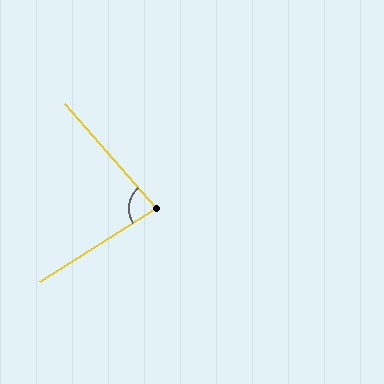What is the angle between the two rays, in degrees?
Approximately 81 degrees.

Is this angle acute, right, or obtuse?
It is acute.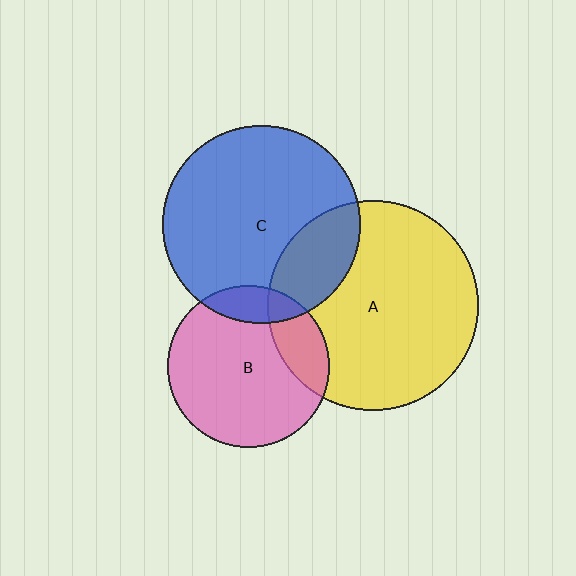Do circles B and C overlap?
Yes.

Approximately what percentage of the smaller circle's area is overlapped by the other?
Approximately 15%.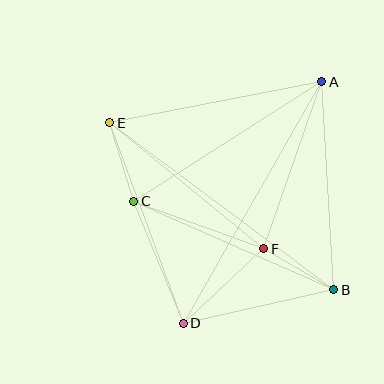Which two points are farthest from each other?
Points B and E are farthest from each other.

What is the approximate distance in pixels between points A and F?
The distance between A and F is approximately 177 pixels.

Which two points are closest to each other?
Points B and F are closest to each other.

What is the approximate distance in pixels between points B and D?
The distance between B and D is approximately 155 pixels.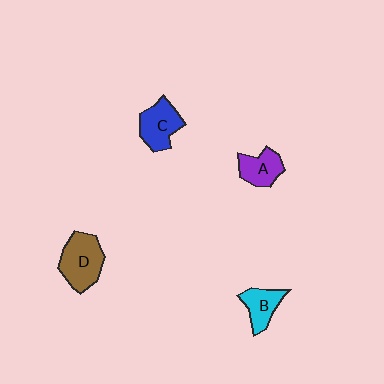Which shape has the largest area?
Shape D (brown).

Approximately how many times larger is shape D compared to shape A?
Approximately 1.5 times.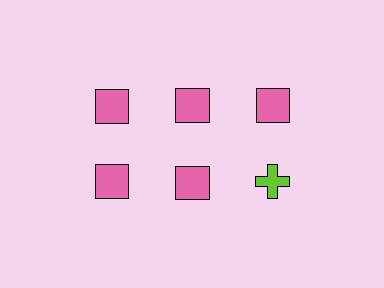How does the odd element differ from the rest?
It differs in both color (lime instead of pink) and shape (cross instead of square).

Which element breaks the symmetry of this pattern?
The lime cross in the second row, center column breaks the symmetry. All other shapes are pink squares.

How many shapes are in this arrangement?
There are 6 shapes arranged in a grid pattern.